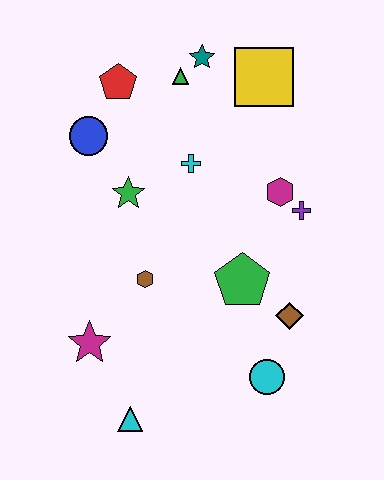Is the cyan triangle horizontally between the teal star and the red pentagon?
Yes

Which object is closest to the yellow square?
The teal star is closest to the yellow square.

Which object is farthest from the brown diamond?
The red pentagon is farthest from the brown diamond.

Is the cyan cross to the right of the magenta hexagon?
No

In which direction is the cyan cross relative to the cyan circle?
The cyan cross is above the cyan circle.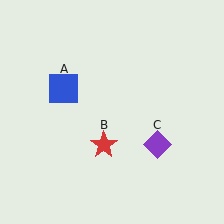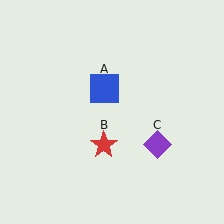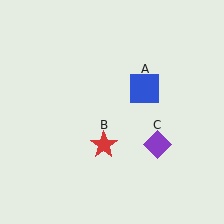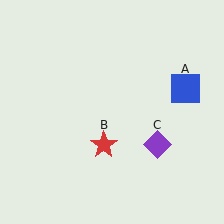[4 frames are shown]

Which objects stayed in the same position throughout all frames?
Red star (object B) and purple diamond (object C) remained stationary.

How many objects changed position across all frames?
1 object changed position: blue square (object A).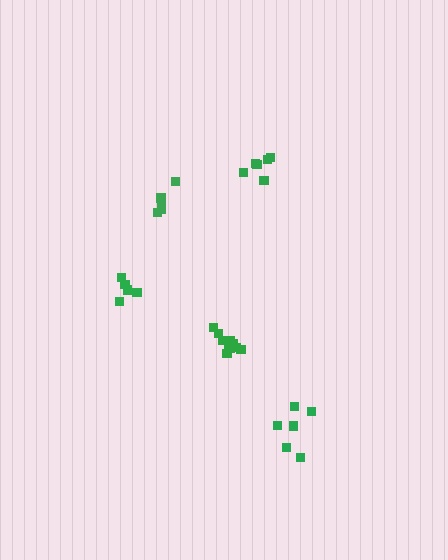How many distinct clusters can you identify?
There are 5 distinct clusters.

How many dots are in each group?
Group 1: 10 dots, Group 2: 5 dots, Group 3: 6 dots, Group 4: 5 dots, Group 5: 6 dots (32 total).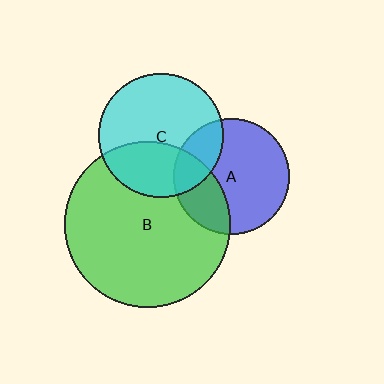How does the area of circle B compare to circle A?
Approximately 2.1 times.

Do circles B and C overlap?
Yes.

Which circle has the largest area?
Circle B (green).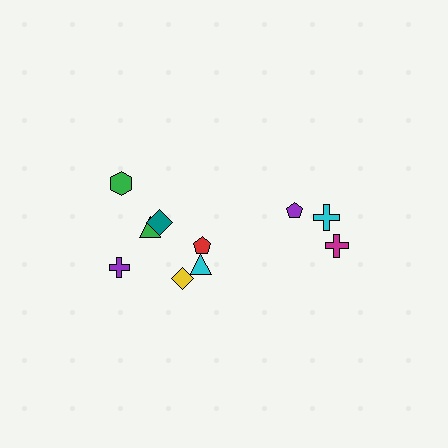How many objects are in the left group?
There are 7 objects.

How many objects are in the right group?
There are 3 objects.